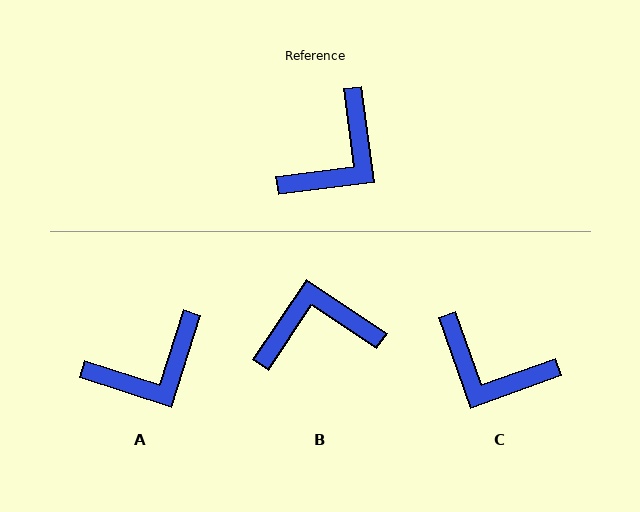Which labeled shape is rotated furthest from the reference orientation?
B, about 139 degrees away.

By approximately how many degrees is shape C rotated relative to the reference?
Approximately 78 degrees clockwise.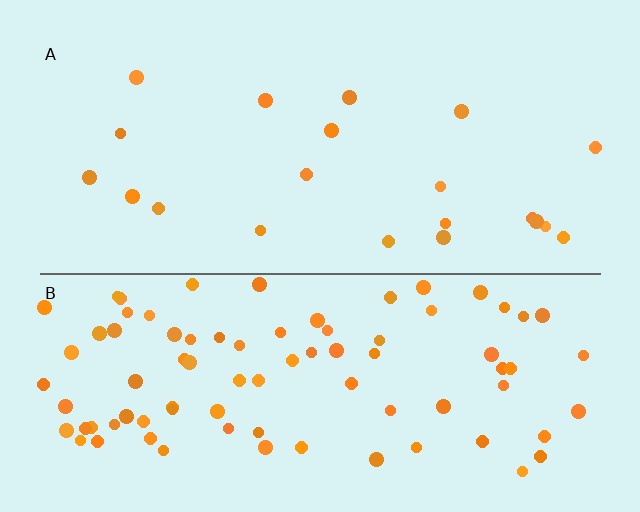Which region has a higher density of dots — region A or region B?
B (the bottom).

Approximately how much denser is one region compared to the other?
Approximately 4.0× — region B over region A.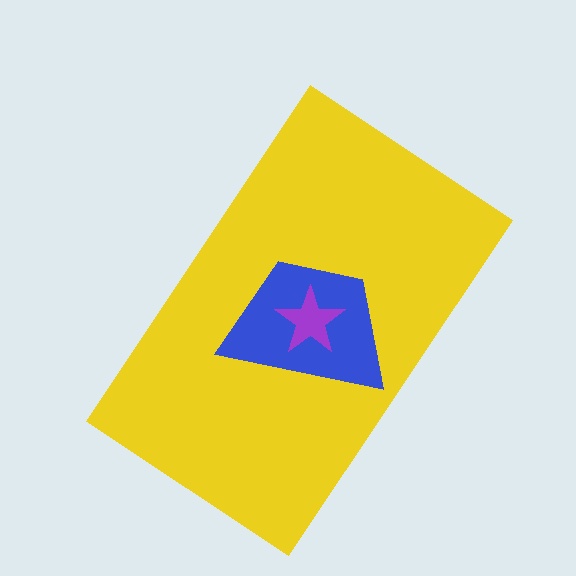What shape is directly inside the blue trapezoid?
The purple star.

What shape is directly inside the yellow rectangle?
The blue trapezoid.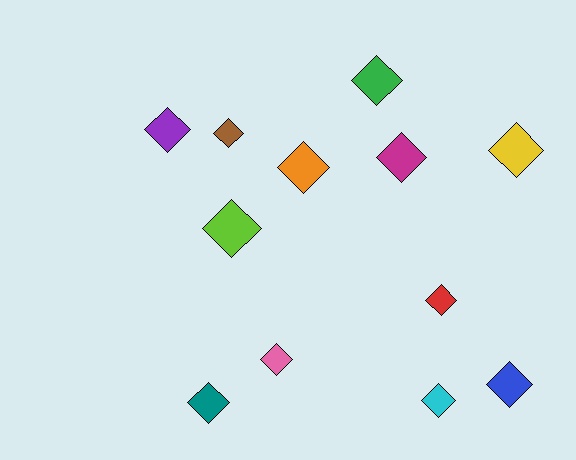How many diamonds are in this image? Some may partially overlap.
There are 12 diamonds.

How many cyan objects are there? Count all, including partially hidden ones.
There is 1 cyan object.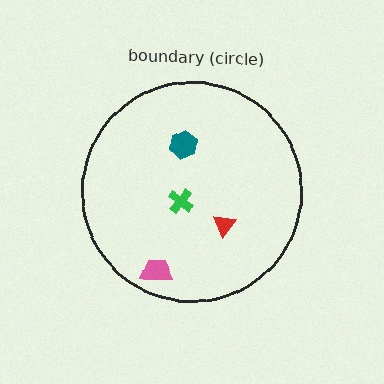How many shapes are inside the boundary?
4 inside, 0 outside.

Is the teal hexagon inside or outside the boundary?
Inside.